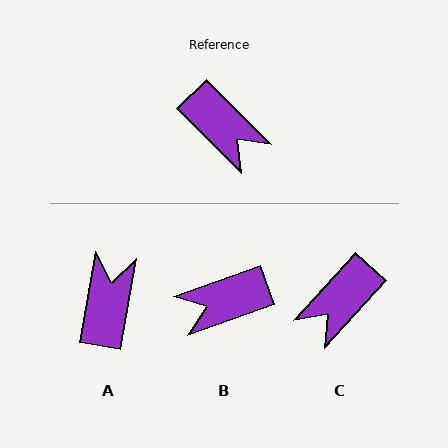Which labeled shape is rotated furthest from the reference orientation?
A, about 125 degrees away.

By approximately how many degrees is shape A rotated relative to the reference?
Approximately 125 degrees counter-clockwise.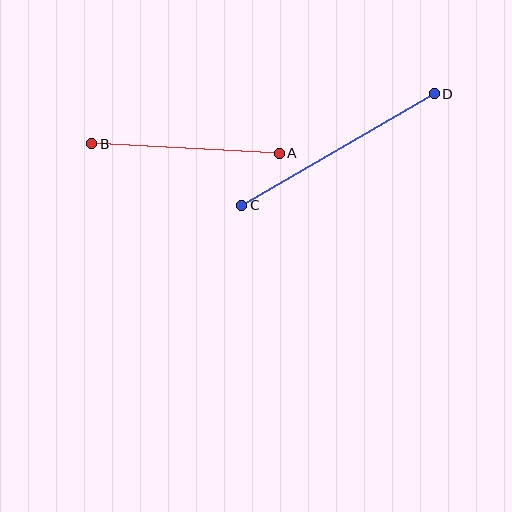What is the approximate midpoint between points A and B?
The midpoint is at approximately (185, 149) pixels.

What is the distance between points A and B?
The distance is approximately 188 pixels.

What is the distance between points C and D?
The distance is approximately 222 pixels.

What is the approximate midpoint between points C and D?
The midpoint is at approximately (338, 149) pixels.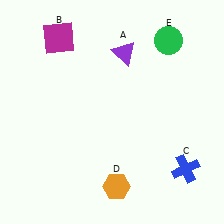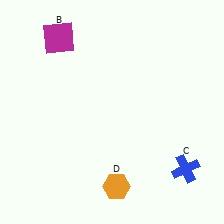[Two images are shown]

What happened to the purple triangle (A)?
The purple triangle (A) was removed in Image 2. It was in the top-right area of Image 1.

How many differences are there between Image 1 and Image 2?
There are 2 differences between the two images.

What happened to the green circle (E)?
The green circle (E) was removed in Image 2. It was in the top-right area of Image 1.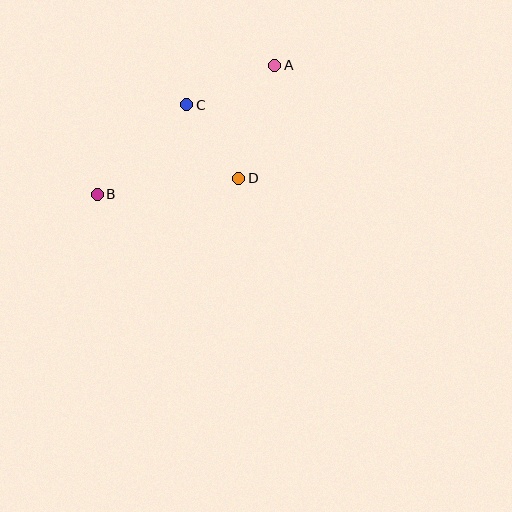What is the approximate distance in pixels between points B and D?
The distance between B and D is approximately 143 pixels.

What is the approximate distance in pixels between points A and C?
The distance between A and C is approximately 97 pixels.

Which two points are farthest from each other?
Points A and B are farthest from each other.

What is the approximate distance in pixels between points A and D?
The distance between A and D is approximately 119 pixels.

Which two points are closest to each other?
Points C and D are closest to each other.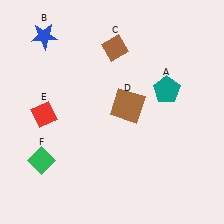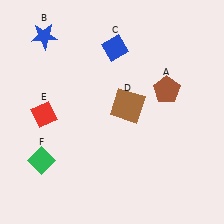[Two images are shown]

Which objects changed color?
A changed from teal to brown. C changed from brown to blue.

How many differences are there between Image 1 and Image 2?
There are 2 differences between the two images.